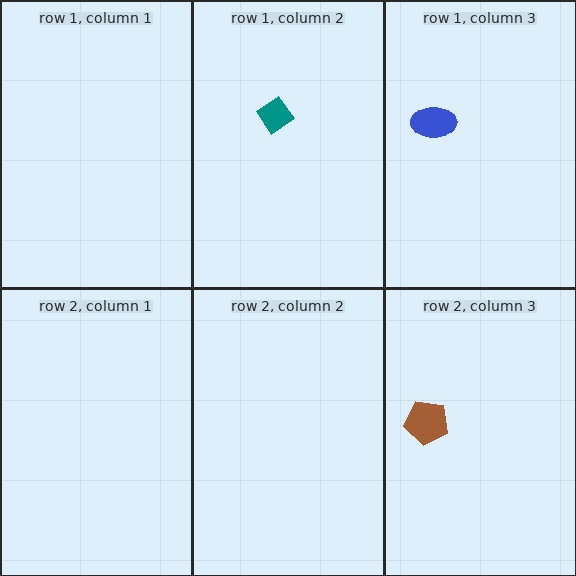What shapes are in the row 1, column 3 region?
The blue ellipse.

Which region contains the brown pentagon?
The row 2, column 3 region.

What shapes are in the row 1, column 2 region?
The teal diamond.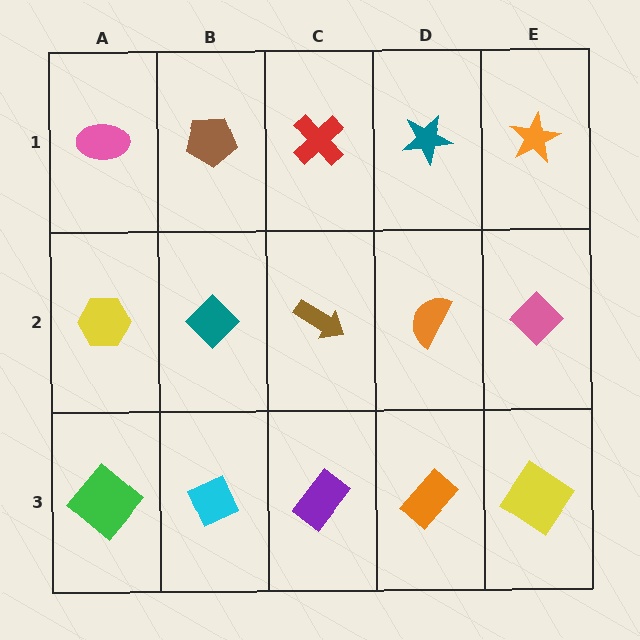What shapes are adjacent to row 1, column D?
An orange semicircle (row 2, column D), a red cross (row 1, column C), an orange star (row 1, column E).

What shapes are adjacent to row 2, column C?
A red cross (row 1, column C), a purple rectangle (row 3, column C), a teal diamond (row 2, column B), an orange semicircle (row 2, column D).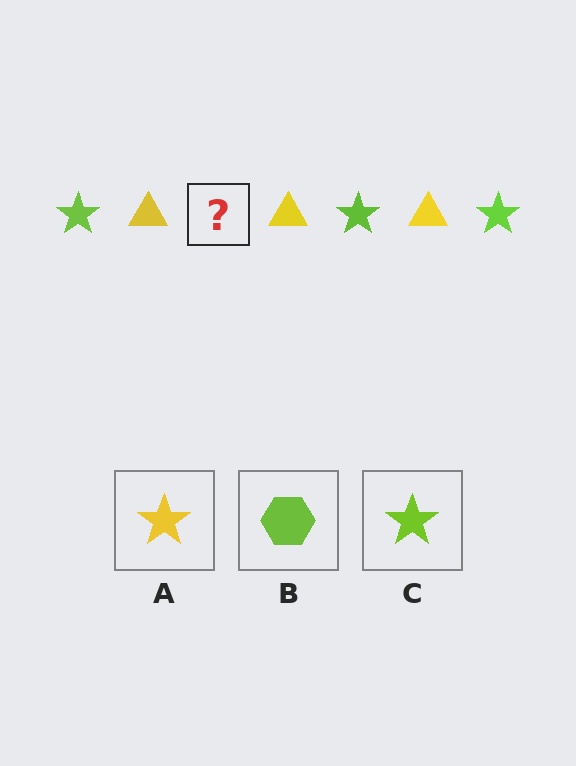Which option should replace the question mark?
Option C.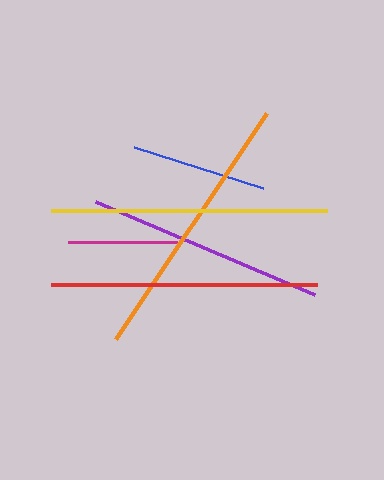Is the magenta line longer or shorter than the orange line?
The orange line is longer than the magenta line.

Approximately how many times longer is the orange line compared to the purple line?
The orange line is approximately 1.1 times the length of the purple line.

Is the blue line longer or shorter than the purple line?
The purple line is longer than the blue line.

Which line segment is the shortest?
The magenta line is the shortest at approximately 109 pixels.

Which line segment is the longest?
The yellow line is the longest at approximately 277 pixels.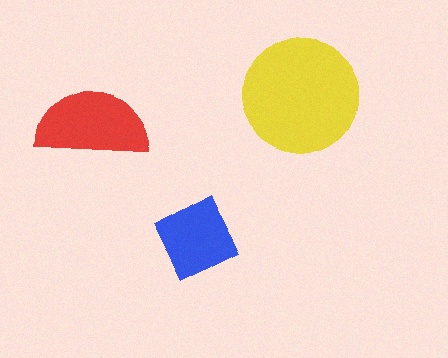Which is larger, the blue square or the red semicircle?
The red semicircle.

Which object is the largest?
The yellow circle.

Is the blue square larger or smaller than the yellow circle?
Smaller.